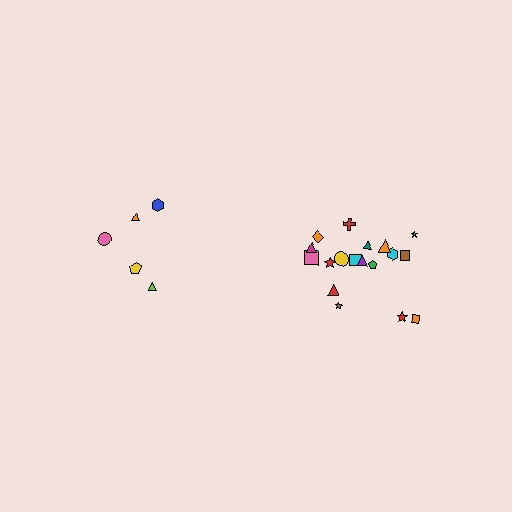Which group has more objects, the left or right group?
The right group.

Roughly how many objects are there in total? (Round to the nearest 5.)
Roughly 25 objects in total.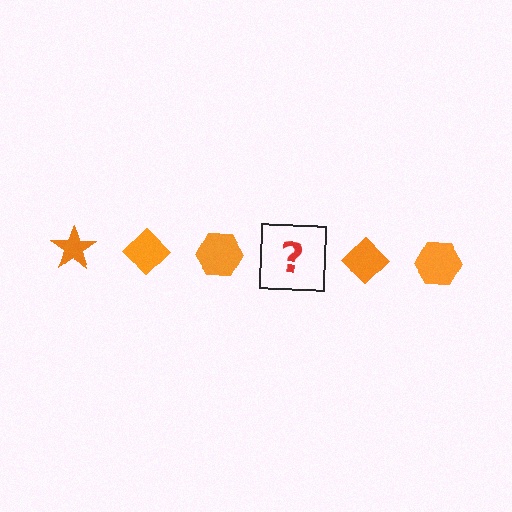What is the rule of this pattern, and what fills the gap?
The rule is that the pattern cycles through star, diamond, hexagon shapes in orange. The gap should be filled with an orange star.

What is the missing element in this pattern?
The missing element is an orange star.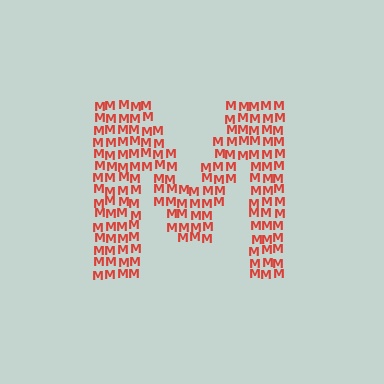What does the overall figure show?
The overall figure shows the letter M.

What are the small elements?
The small elements are letter M's.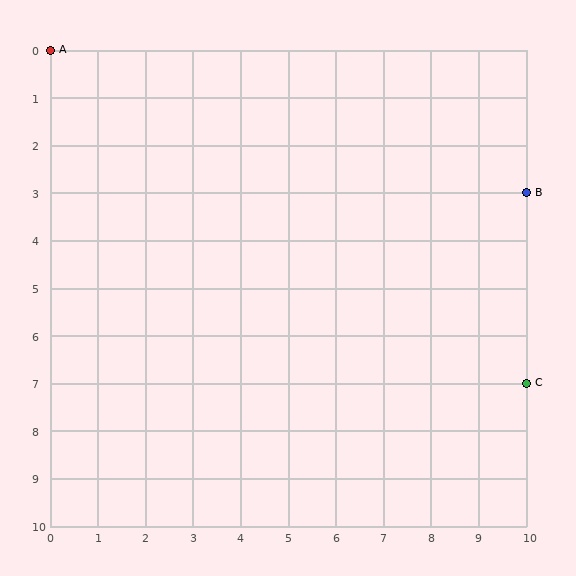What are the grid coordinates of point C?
Point C is at grid coordinates (10, 7).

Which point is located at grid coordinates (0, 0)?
Point A is at (0, 0).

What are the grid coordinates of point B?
Point B is at grid coordinates (10, 3).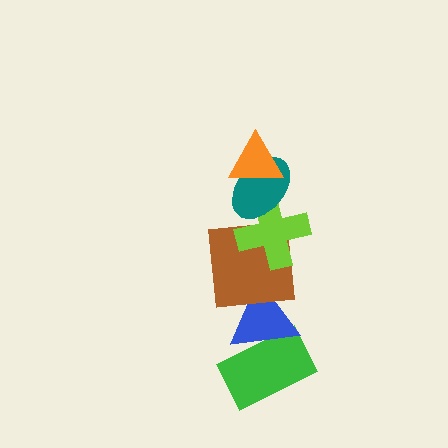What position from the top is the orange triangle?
The orange triangle is 1st from the top.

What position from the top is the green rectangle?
The green rectangle is 6th from the top.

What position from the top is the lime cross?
The lime cross is 3rd from the top.